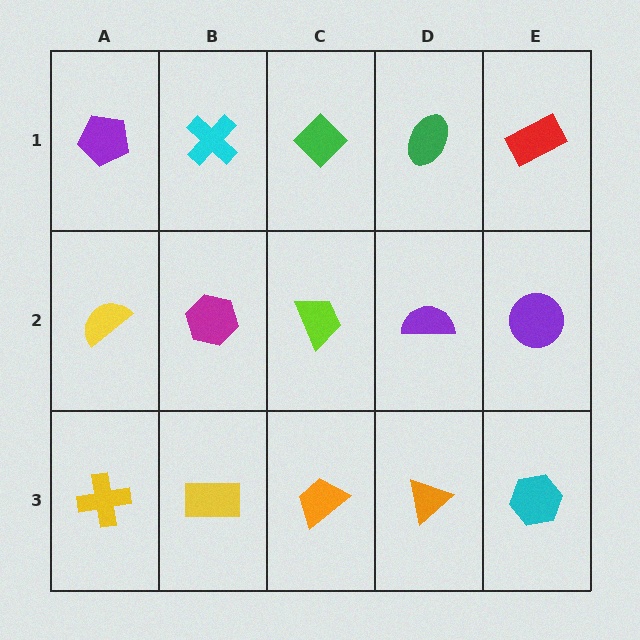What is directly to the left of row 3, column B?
A yellow cross.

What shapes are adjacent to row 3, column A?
A yellow semicircle (row 2, column A), a yellow rectangle (row 3, column B).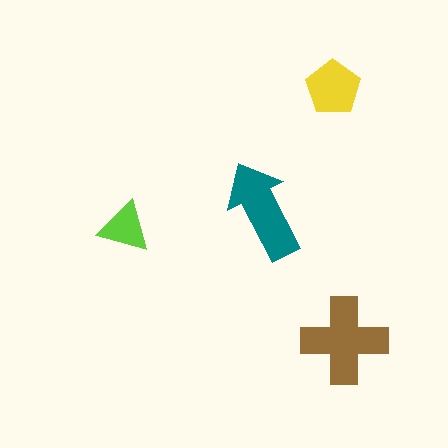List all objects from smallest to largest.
The lime triangle, the yellow pentagon, the teal arrow, the brown cross.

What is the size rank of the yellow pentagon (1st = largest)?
3rd.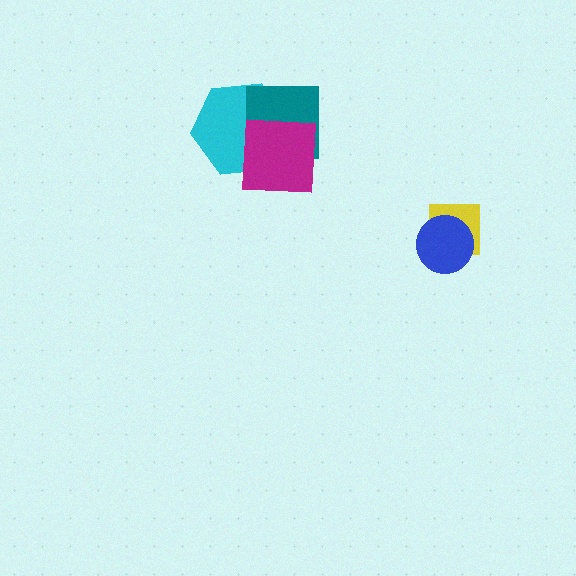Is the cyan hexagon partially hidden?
Yes, it is partially covered by another shape.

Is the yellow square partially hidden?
Yes, it is partially covered by another shape.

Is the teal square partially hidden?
Yes, it is partially covered by another shape.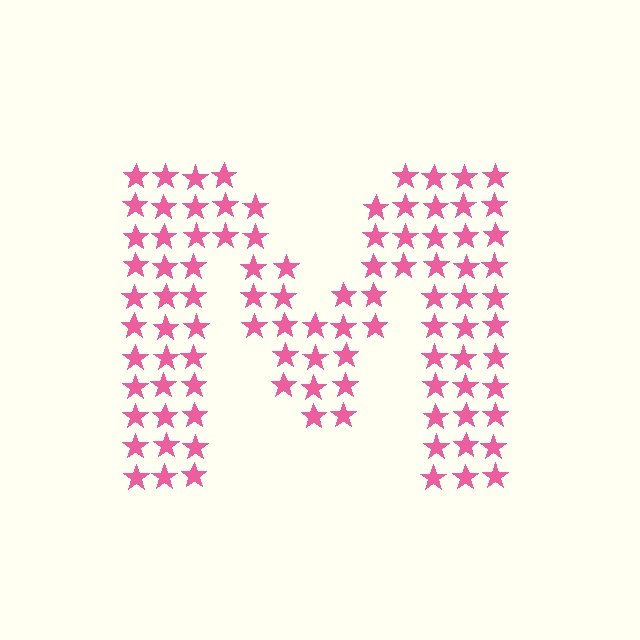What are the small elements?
The small elements are stars.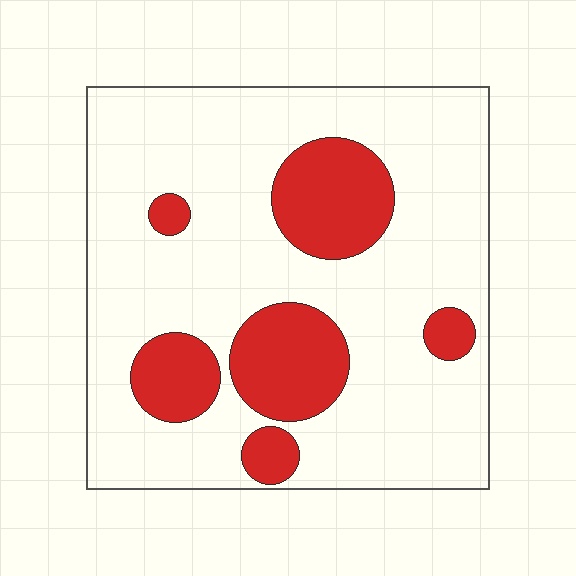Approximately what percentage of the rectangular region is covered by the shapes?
Approximately 20%.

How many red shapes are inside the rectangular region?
6.